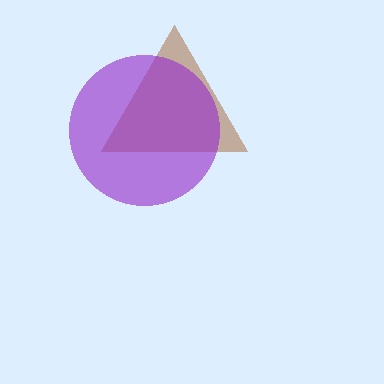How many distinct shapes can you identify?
There are 2 distinct shapes: a brown triangle, a purple circle.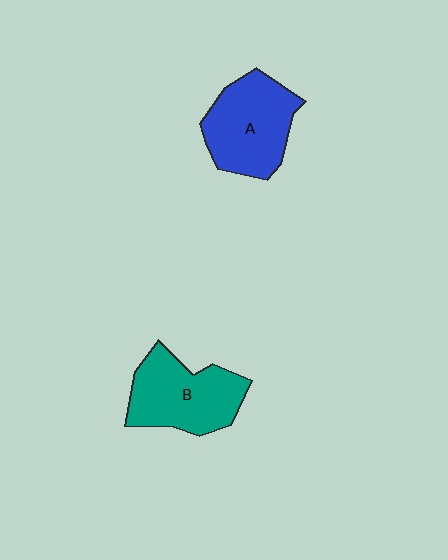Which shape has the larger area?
Shape A (blue).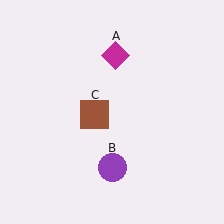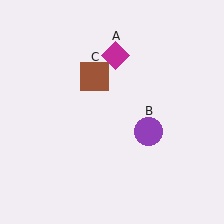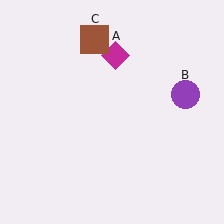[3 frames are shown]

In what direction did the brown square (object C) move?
The brown square (object C) moved up.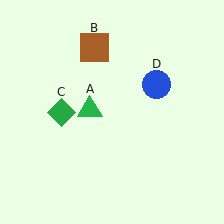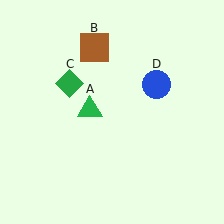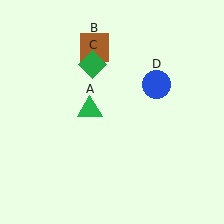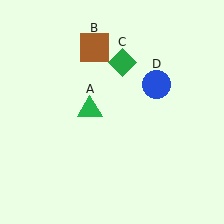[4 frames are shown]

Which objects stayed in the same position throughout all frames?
Green triangle (object A) and brown square (object B) and blue circle (object D) remained stationary.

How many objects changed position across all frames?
1 object changed position: green diamond (object C).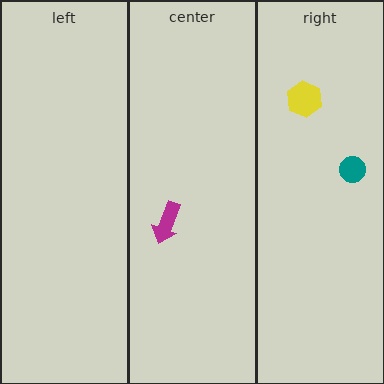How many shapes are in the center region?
1.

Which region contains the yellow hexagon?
The right region.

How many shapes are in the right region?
2.